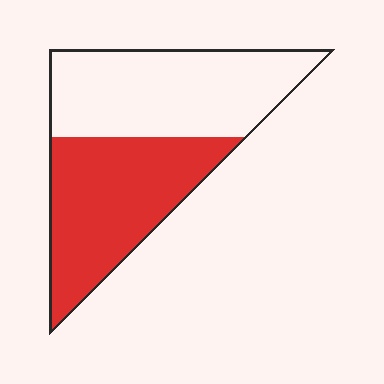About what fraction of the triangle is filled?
About one half (1/2).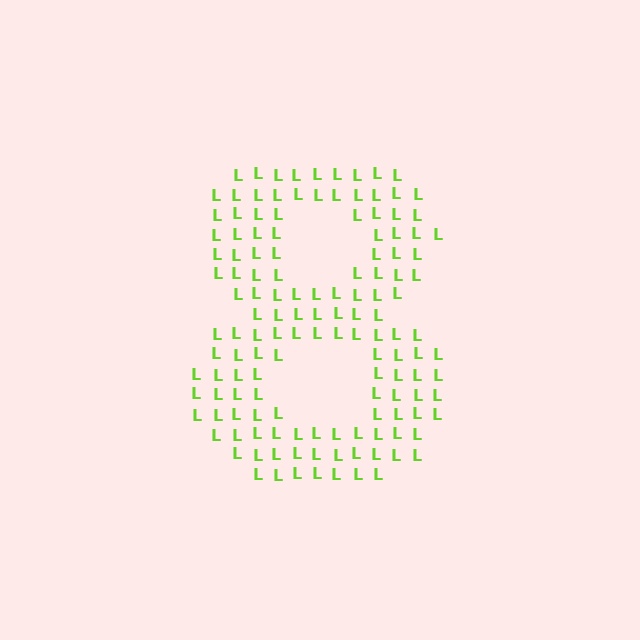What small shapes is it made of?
It is made of small letter L's.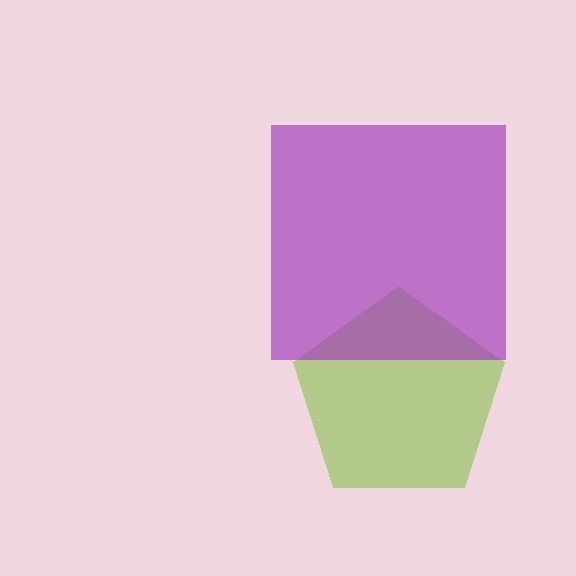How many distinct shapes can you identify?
There are 2 distinct shapes: a lime pentagon, a purple square.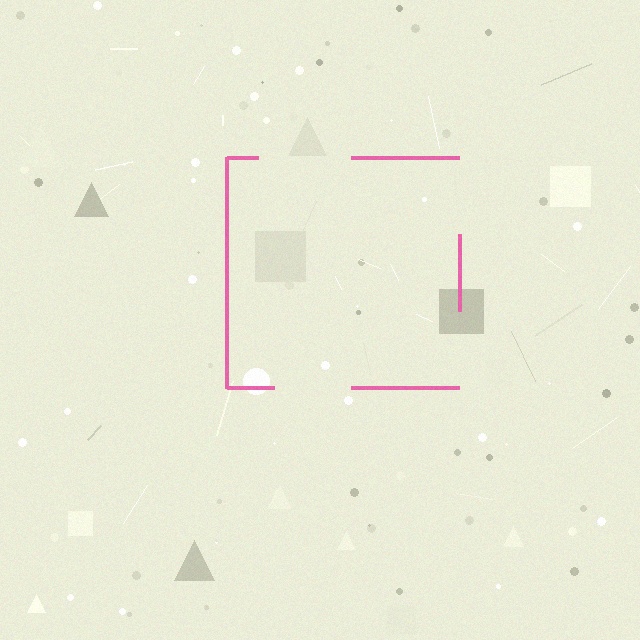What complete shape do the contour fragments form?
The contour fragments form a square.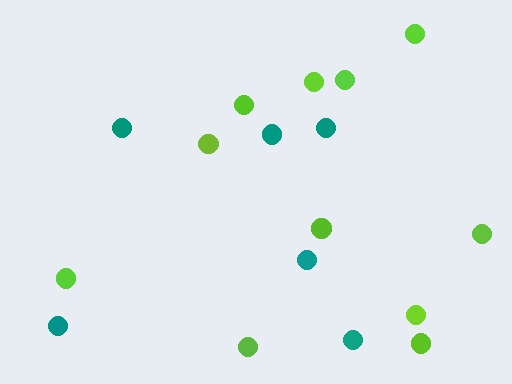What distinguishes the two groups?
There are 2 groups: one group of lime circles (11) and one group of teal circles (6).